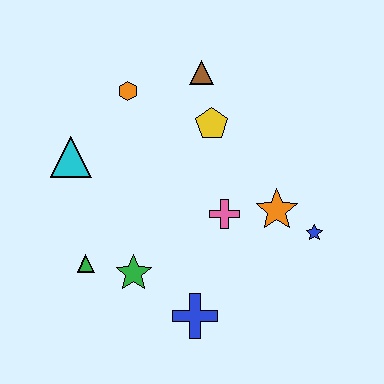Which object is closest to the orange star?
The blue star is closest to the orange star.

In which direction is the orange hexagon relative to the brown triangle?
The orange hexagon is to the left of the brown triangle.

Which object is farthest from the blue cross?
The brown triangle is farthest from the blue cross.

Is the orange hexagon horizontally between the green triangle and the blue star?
Yes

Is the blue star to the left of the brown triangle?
No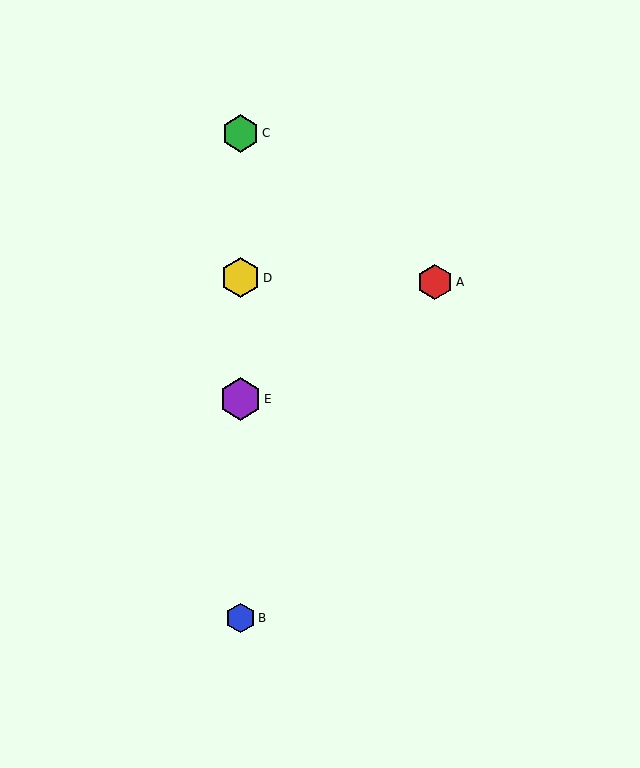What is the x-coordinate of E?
Object E is at x≈240.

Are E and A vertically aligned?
No, E is at x≈240 and A is at x≈435.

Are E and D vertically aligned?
Yes, both are at x≈240.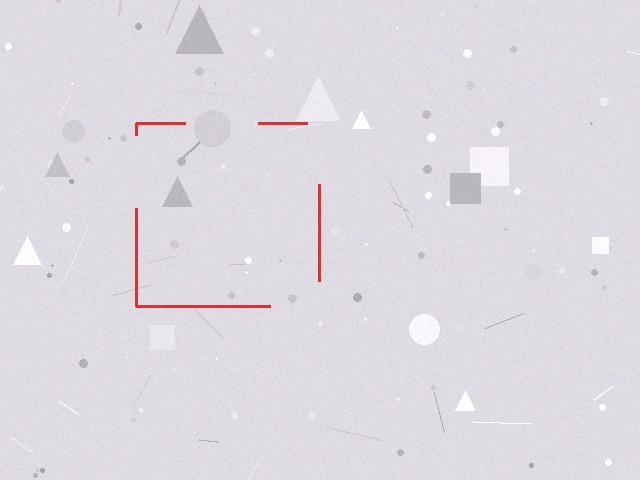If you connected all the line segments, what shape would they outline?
They would outline a square.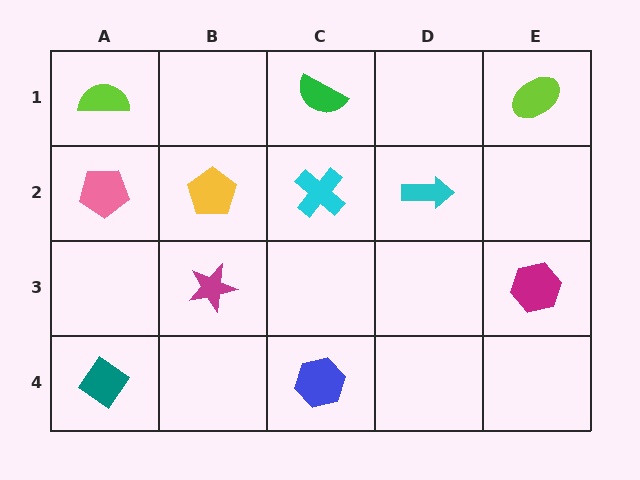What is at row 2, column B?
A yellow pentagon.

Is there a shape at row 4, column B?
No, that cell is empty.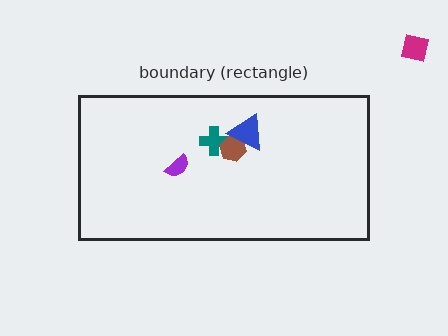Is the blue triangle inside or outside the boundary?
Inside.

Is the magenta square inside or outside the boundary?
Outside.